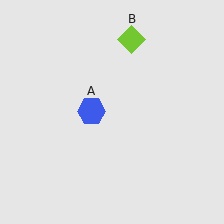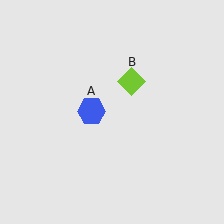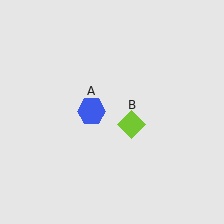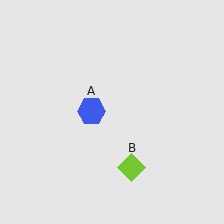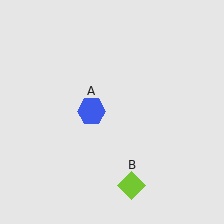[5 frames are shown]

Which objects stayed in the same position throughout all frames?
Blue hexagon (object A) remained stationary.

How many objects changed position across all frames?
1 object changed position: lime diamond (object B).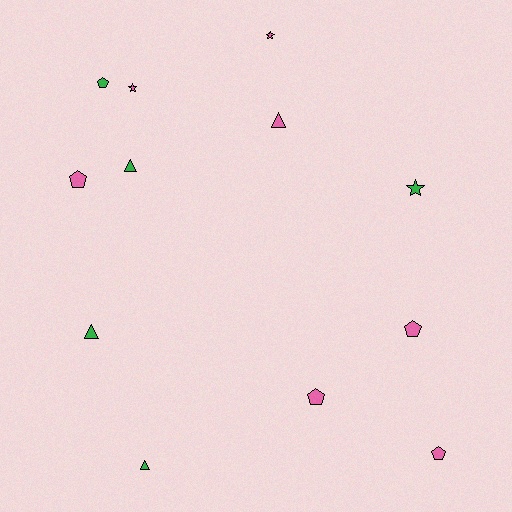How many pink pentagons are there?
There are 4 pink pentagons.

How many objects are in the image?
There are 12 objects.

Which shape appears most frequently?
Pentagon, with 5 objects.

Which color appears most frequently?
Pink, with 7 objects.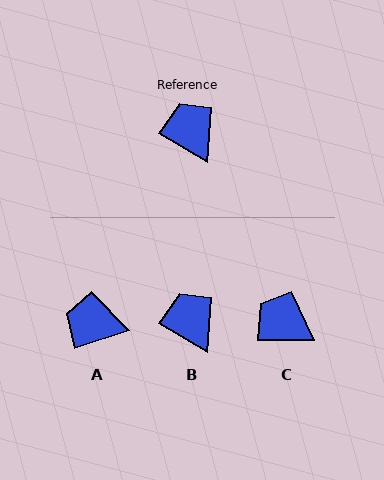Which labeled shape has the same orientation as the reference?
B.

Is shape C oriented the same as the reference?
No, it is off by about 30 degrees.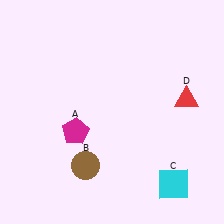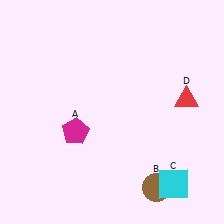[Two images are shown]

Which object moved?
The brown circle (B) moved right.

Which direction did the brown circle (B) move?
The brown circle (B) moved right.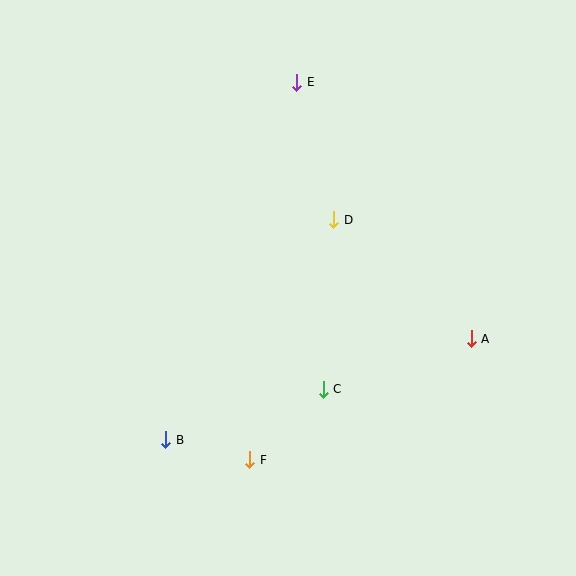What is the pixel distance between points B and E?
The distance between B and E is 381 pixels.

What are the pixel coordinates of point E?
Point E is at (297, 82).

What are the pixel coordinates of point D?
Point D is at (334, 220).